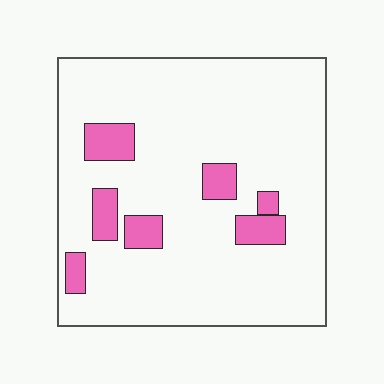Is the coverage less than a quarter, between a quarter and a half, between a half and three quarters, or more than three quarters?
Less than a quarter.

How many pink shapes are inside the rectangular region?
7.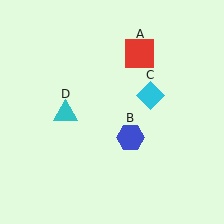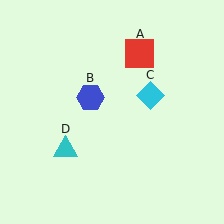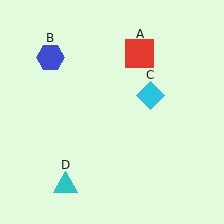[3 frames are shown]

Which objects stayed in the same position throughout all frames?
Red square (object A) and cyan diamond (object C) remained stationary.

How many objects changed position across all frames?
2 objects changed position: blue hexagon (object B), cyan triangle (object D).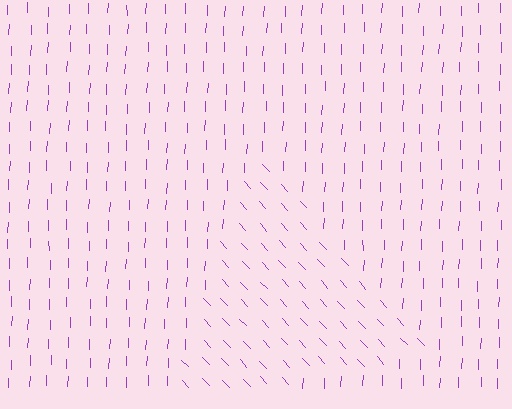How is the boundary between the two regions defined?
The boundary is defined purely by a change in line orientation (approximately 45 degrees difference). All lines are the same color and thickness.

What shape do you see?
I see a triangle.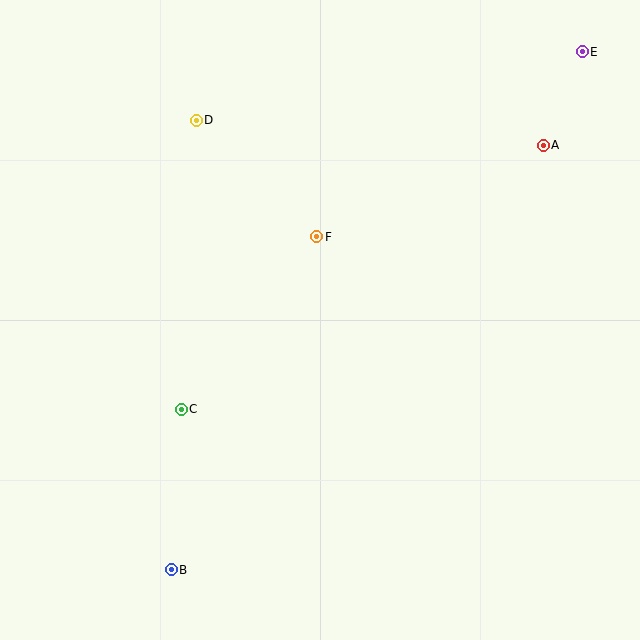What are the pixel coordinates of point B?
Point B is at (171, 570).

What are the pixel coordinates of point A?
Point A is at (543, 145).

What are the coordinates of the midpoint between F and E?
The midpoint between F and E is at (449, 144).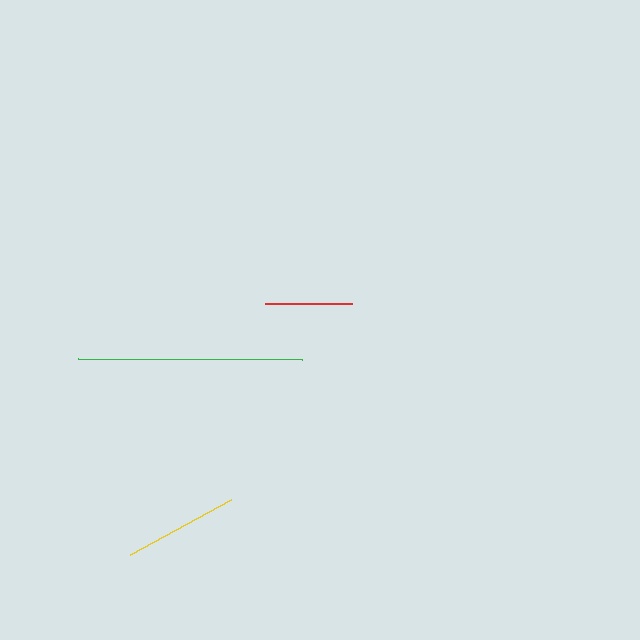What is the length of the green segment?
The green segment is approximately 225 pixels long.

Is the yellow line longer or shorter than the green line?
The green line is longer than the yellow line.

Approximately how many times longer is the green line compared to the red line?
The green line is approximately 2.6 times the length of the red line.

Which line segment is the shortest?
The red line is the shortest at approximately 87 pixels.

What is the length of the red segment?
The red segment is approximately 87 pixels long.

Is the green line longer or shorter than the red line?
The green line is longer than the red line.